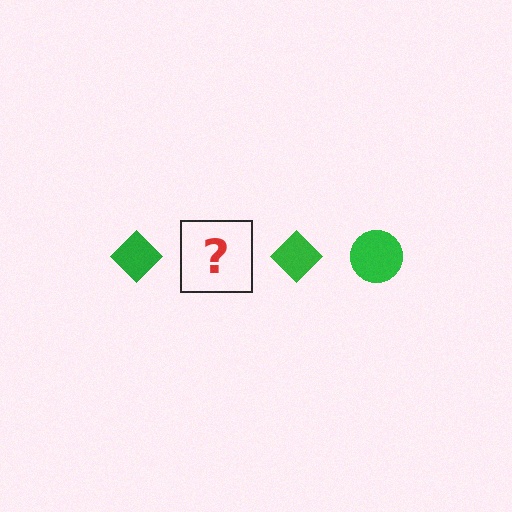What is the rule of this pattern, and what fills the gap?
The rule is that the pattern cycles through diamond, circle shapes in green. The gap should be filled with a green circle.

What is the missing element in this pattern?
The missing element is a green circle.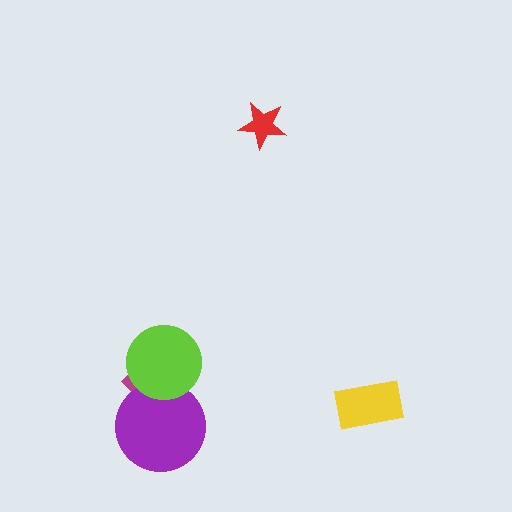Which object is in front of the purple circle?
The lime circle is in front of the purple circle.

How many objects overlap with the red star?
0 objects overlap with the red star.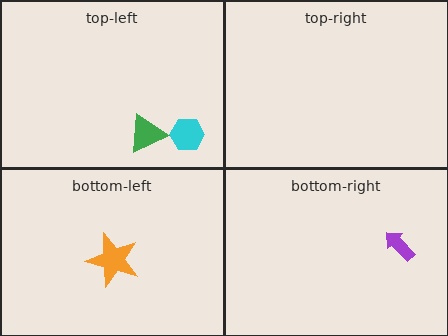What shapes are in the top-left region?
The green triangle, the cyan hexagon.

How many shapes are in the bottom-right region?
1.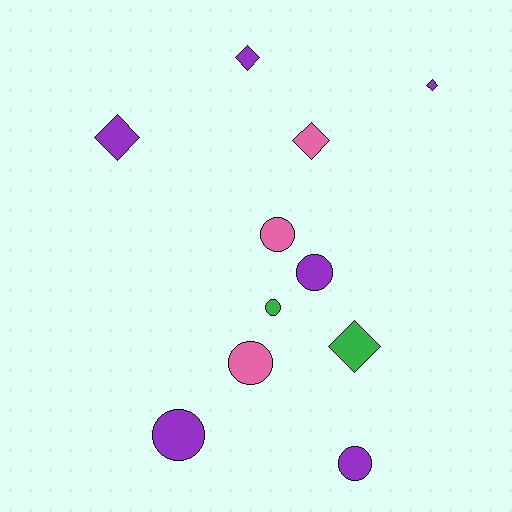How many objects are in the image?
There are 11 objects.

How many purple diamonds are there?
There are 3 purple diamonds.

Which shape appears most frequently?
Circle, with 6 objects.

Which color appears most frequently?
Purple, with 6 objects.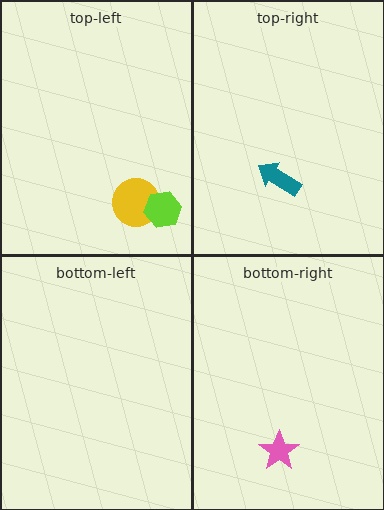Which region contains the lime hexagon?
The top-left region.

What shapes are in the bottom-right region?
The pink star.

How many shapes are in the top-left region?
2.